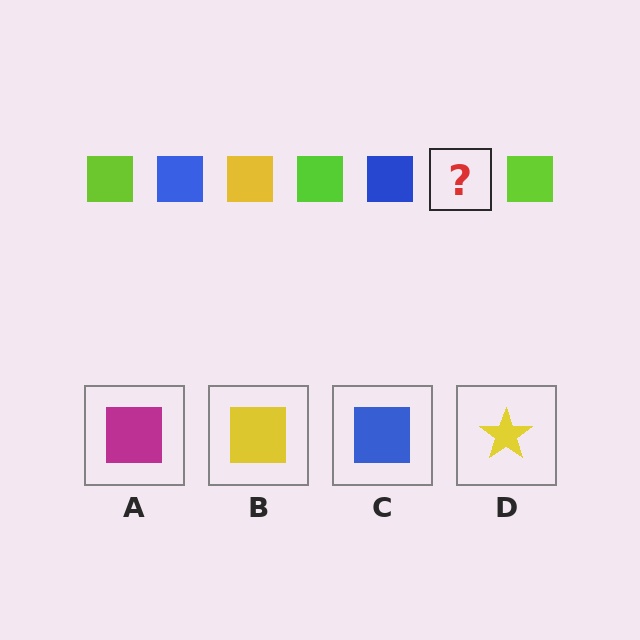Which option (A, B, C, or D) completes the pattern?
B.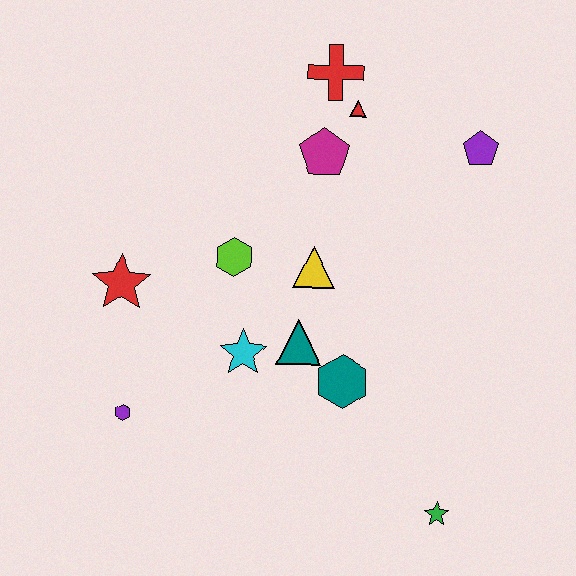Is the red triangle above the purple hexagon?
Yes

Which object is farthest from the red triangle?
The green star is farthest from the red triangle.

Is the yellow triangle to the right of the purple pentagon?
No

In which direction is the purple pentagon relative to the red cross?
The purple pentagon is to the right of the red cross.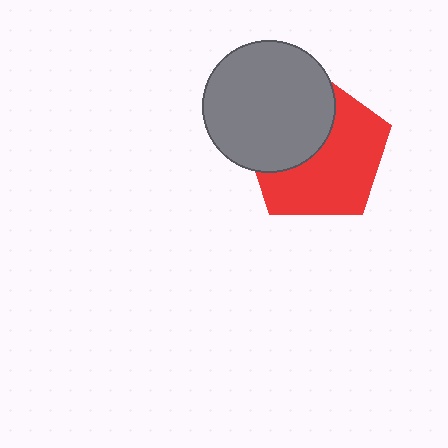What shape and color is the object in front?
The object in front is a gray circle.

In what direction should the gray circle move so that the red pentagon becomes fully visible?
The gray circle should move toward the upper-left. That is the shortest direction to clear the overlap and leave the red pentagon fully visible.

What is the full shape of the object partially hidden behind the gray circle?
The partially hidden object is a red pentagon.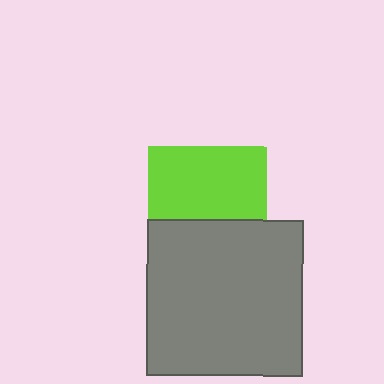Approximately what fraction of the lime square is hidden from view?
Roughly 38% of the lime square is hidden behind the gray square.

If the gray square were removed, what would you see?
You would see the complete lime square.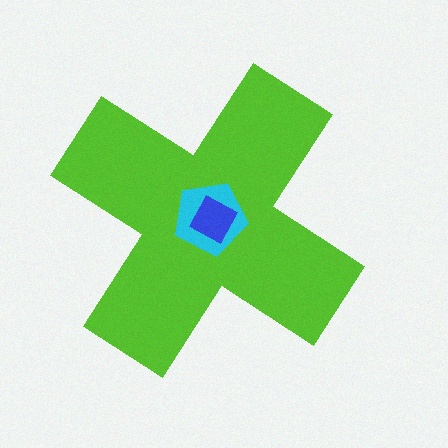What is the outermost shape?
The lime cross.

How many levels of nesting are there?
3.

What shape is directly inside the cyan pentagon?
The blue square.